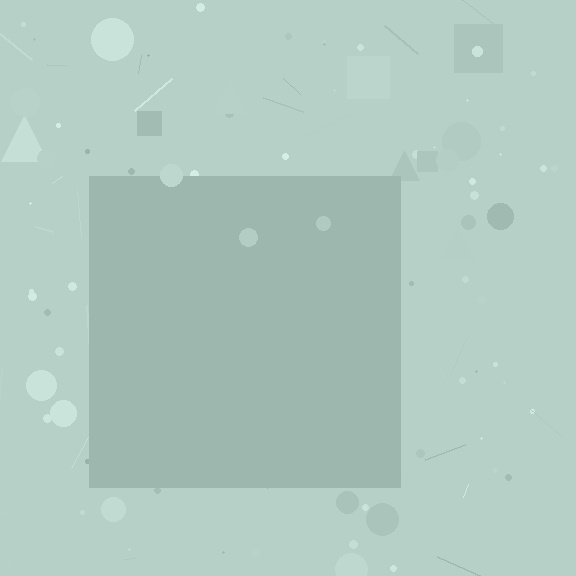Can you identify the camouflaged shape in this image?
The camouflaged shape is a square.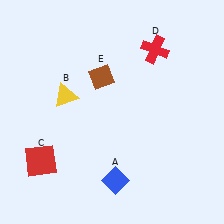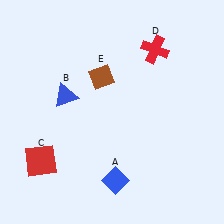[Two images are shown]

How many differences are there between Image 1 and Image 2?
There is 1 difference between the two images.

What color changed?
The triangle (B) changed from yellow in Image 1 to blue in Image 2.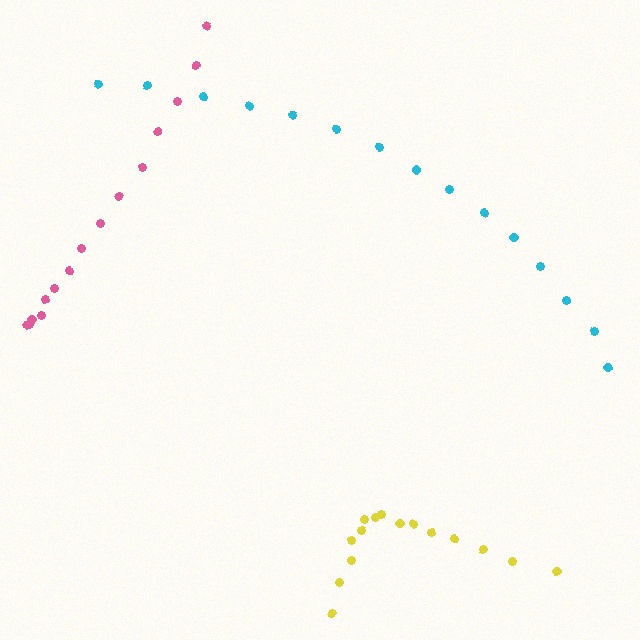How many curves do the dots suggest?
There are 3 distinct paths.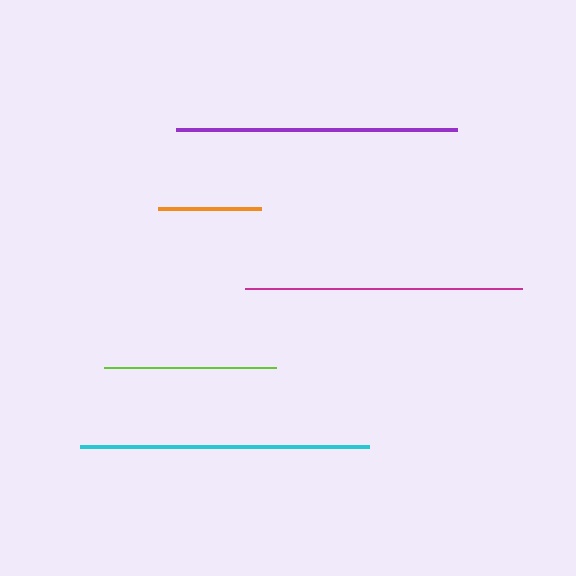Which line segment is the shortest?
The orange line is the shortest at approximately 103 pixels.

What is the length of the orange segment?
The orange segment is approximately 103 pixels long.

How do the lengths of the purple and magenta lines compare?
The purple and magenta lines are approximately the same length.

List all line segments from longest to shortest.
From longest to shortest: cyan, purple, magenta, lime, orange.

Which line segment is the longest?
The cyan line is the longest at approximately 288 pixels.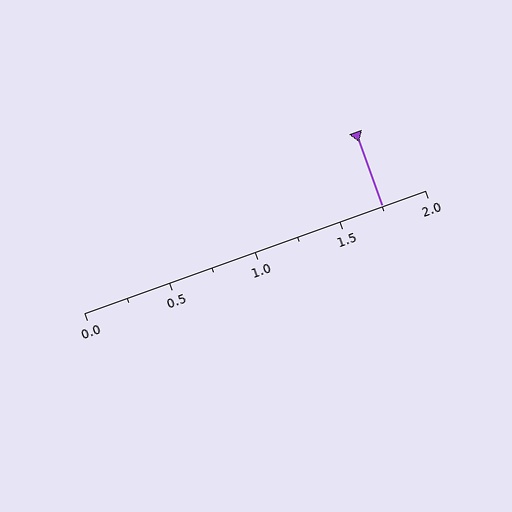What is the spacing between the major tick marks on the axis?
The major ticks are spaced 0.5 apart.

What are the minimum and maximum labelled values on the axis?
The axis runs from 0.0 to 2.0.